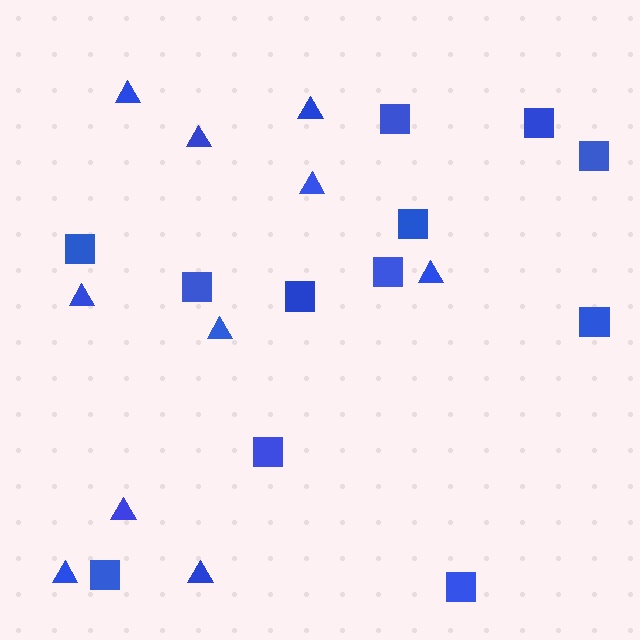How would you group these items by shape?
There are 2 groups: one group of squares (12) and one group of triangles (10).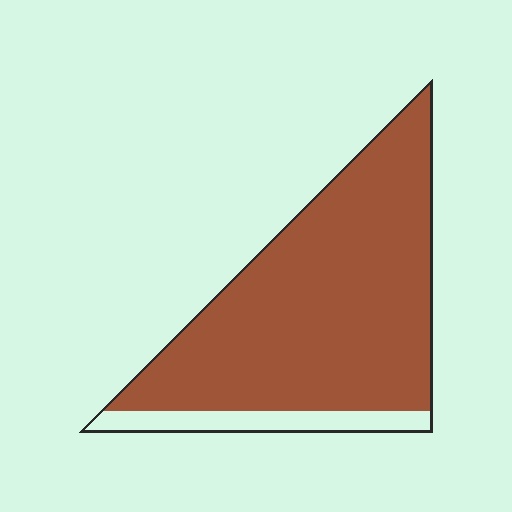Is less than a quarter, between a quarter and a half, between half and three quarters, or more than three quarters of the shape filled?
More than three quarters.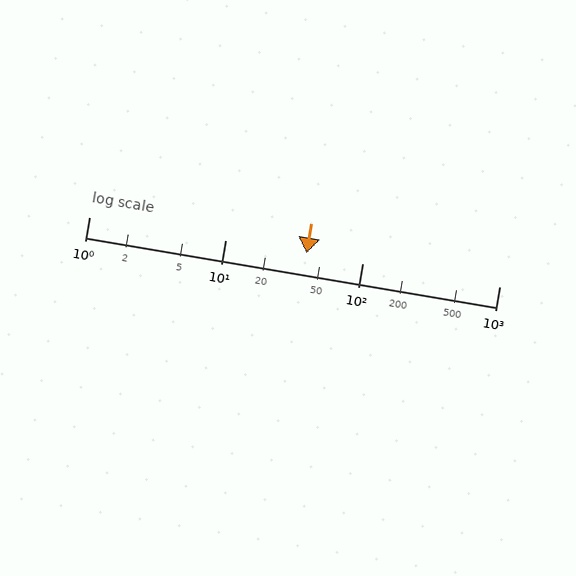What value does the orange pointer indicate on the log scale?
The pointer indicates approximately 39.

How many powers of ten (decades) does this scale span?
The scale spans 3 decades, from 1 to 1000.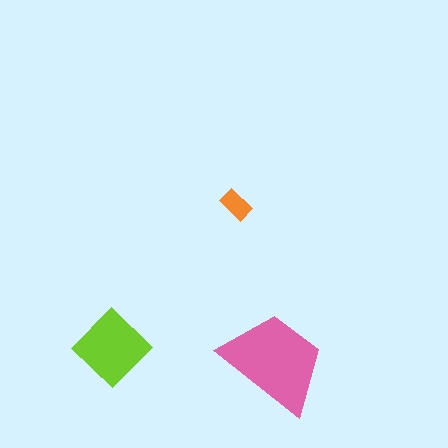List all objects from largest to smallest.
The pink trapezoid, the lime diamond, the orange rectangle.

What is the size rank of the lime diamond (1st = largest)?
2nd.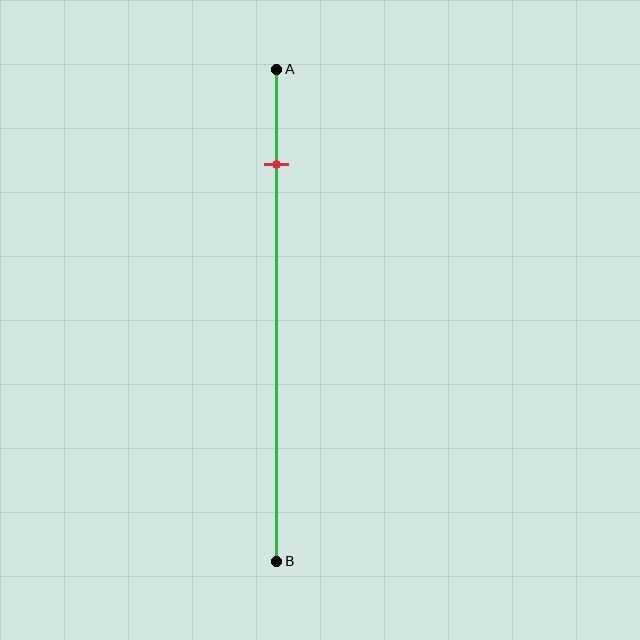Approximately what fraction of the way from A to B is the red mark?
The red mark is approximately 20% of the way from A to B.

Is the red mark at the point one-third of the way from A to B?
No, the mark is at about 20% from A, not at the 33% one-third point.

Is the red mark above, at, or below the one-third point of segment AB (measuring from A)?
The red mark is above the one-third point of segment AB.